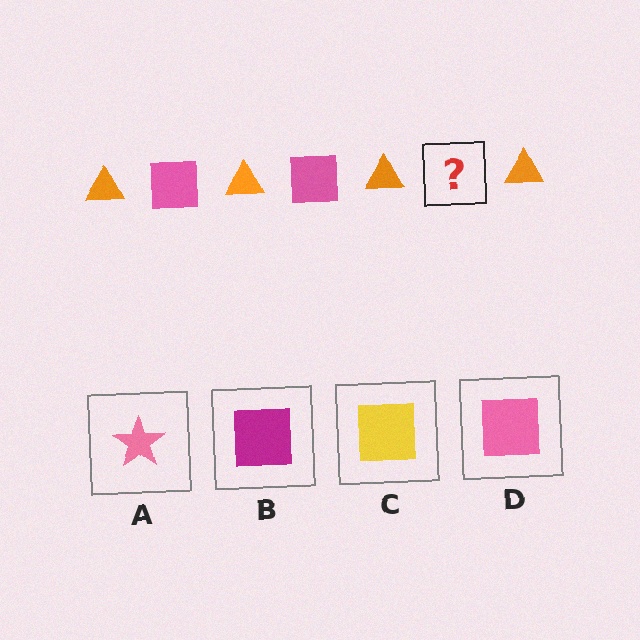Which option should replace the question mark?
Option D.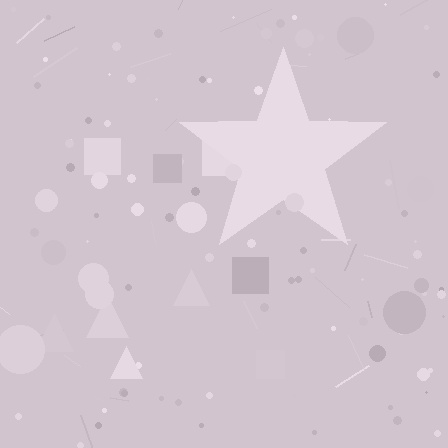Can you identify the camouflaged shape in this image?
The camouflaged shape is a star.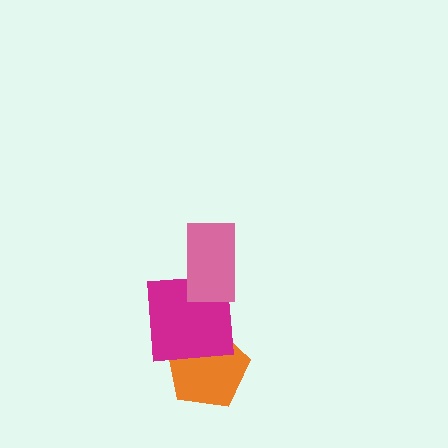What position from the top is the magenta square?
The magenta square is 2nd from the top.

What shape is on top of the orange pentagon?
The magenta square is on top of the orange pentagon.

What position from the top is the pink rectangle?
The pink rectangle is 1st from the top.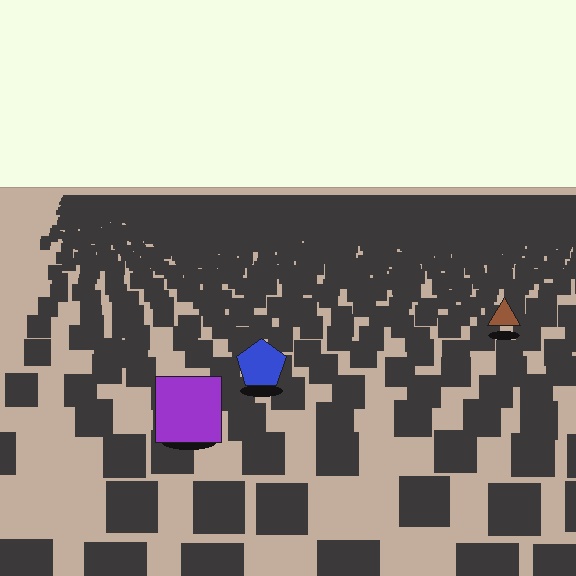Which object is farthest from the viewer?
The brown triangle is farthest from the viewer. It appears smaller and the ground texture around it is denser.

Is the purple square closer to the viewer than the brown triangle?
Yes. The purple square is closer — you can tell from the texture gradient: the ground texture is coarser near it.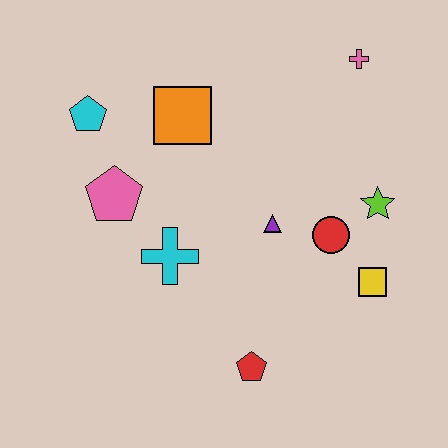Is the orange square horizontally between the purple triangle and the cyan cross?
Yes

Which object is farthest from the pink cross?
The red pentagon is farthest from the pink cross.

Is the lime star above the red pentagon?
Yes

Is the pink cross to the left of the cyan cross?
No